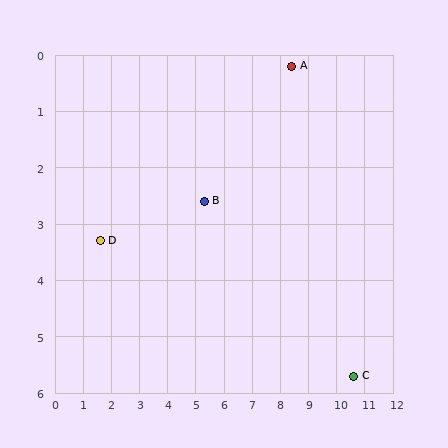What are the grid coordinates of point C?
Point C is at approximately (10.6, 5.7).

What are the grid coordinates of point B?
Point B is at approximately (5.3, 2.6).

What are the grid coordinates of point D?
Point D is at approximately (1.6, 3.3).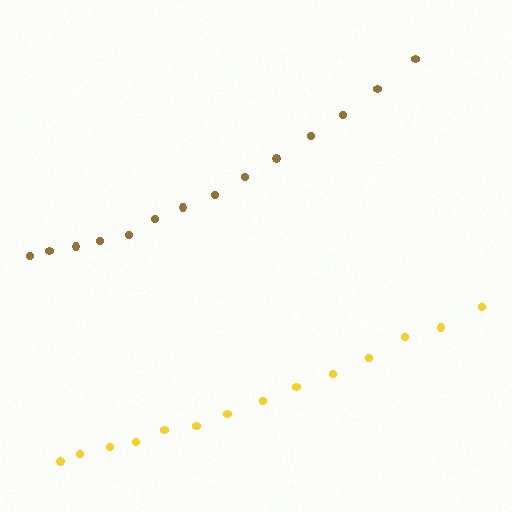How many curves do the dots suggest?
There are 2 distinct paths.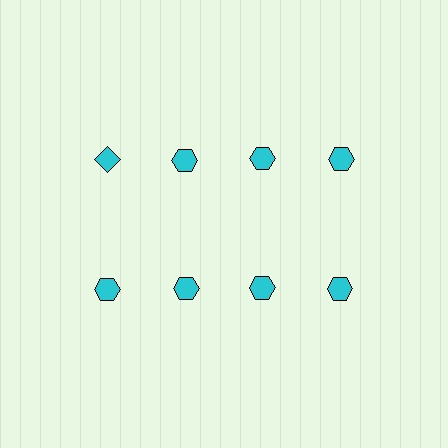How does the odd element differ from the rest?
It has a different shape: diamond instead of hexagon.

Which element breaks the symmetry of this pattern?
The cyan diamond in the top row, leftmost column breaks the symmetry. All other shapes are cyan hexagons.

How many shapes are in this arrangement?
There are 8 shapes arranged in a grid pattern.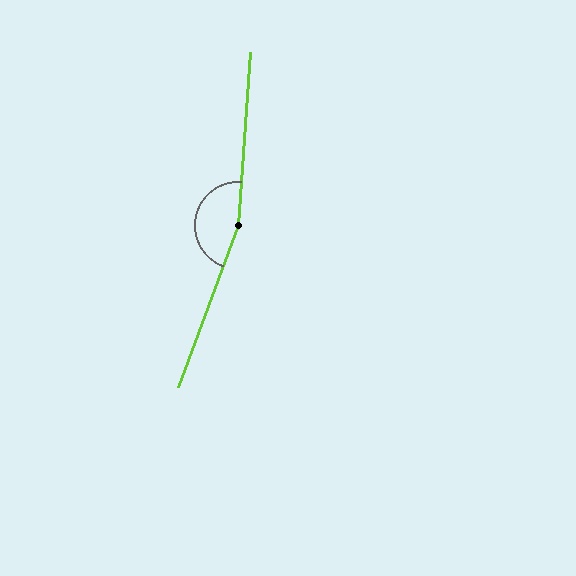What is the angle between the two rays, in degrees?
Approximately 164 degrees.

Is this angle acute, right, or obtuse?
It is obtuse.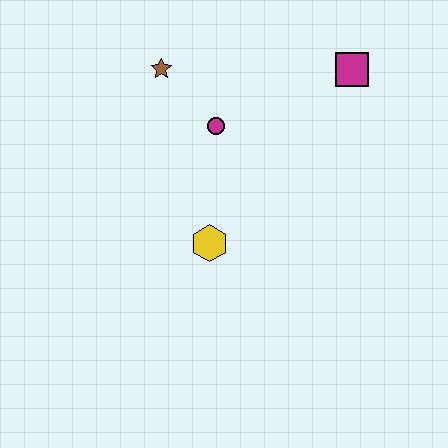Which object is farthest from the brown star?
The magenta square is farthest from the brown star.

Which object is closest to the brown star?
The magenta circle is closest to the brown star.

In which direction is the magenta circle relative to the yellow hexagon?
The magenta circle is above the yellow hexagon.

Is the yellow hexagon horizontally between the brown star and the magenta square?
Yes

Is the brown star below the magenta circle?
No